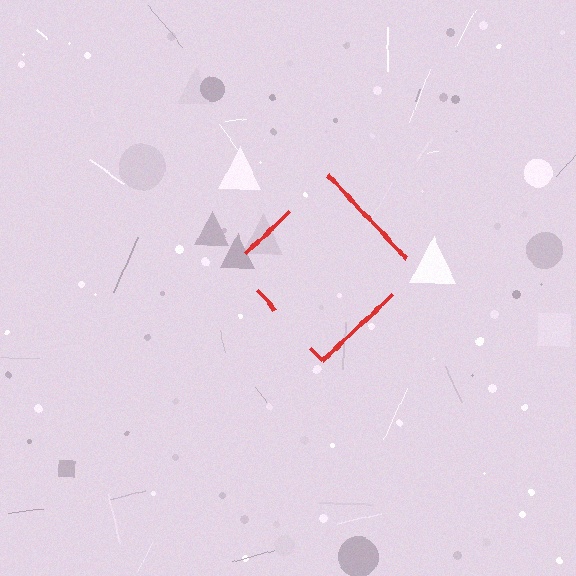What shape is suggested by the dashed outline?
The dashed outline suggests a diamond.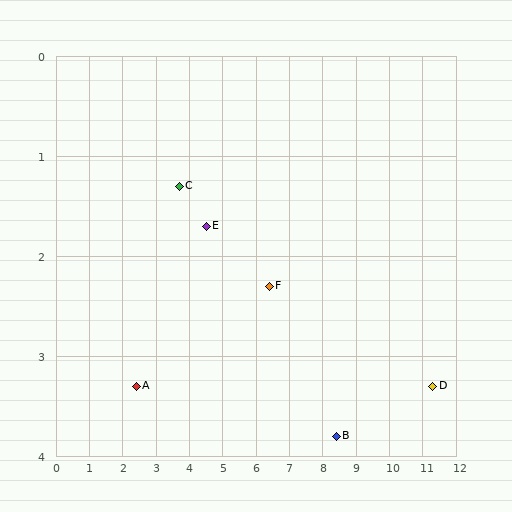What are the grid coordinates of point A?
Point A is at approximately (2.4, 3.3).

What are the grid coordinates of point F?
Point F is at approximately (6.4, 2.3).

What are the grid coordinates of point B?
Point B is at approximately (8.4, 3.8).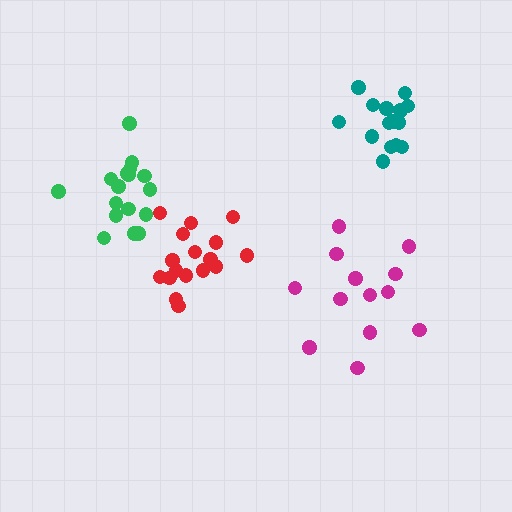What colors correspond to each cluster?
The clusters are colored: green, red, magenta, teal.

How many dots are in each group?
Group 1: 17 dots, Group 2: 17 dots, Group 3: 13 dots, Group 4: 15 dots (62 total).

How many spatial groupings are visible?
There are 4 spatial groupings.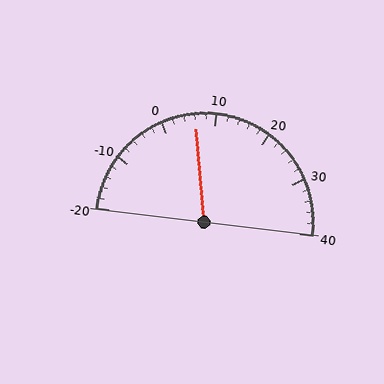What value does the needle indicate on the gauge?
The needle indicates approximately 6.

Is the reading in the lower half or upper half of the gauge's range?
The reading is in the lower half of the range (-20 to 40).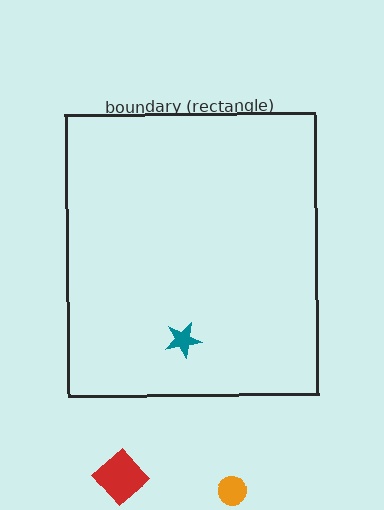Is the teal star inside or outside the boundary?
Inside.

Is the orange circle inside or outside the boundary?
Outside.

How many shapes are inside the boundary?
1 inside, 2 outside.